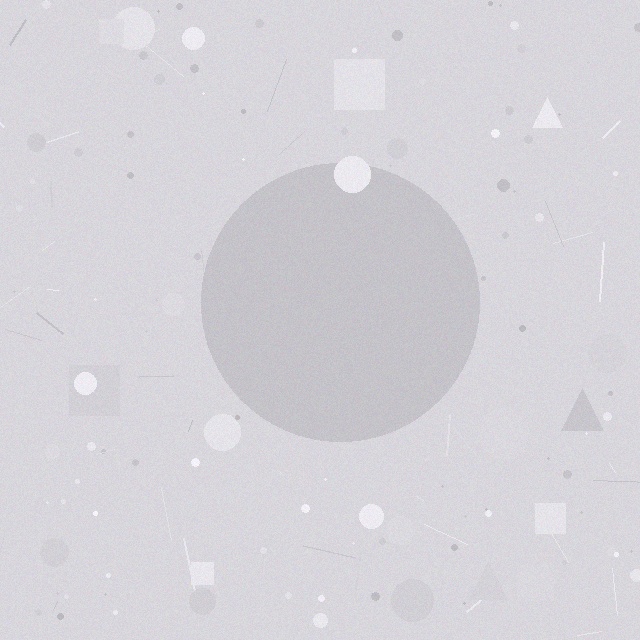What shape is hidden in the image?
A circle is hidden in the image.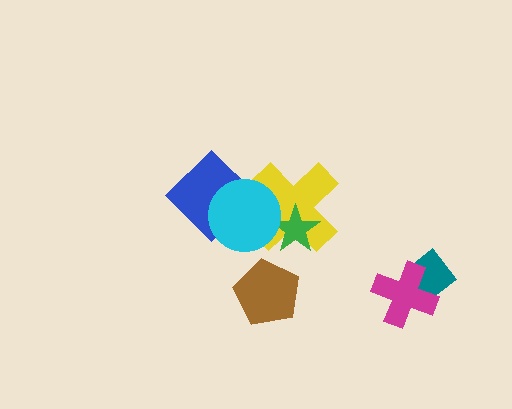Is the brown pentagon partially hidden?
No, no other shape covers it.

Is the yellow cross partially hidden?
Yes, it is partially covered by another shape.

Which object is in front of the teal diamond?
The magenta cross is in front of the teal diamond.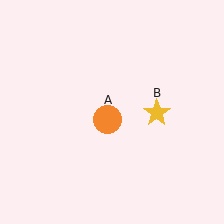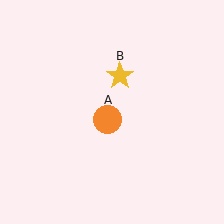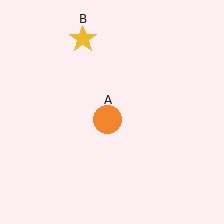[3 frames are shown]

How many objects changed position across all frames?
1 object changed position: yellow star (object B).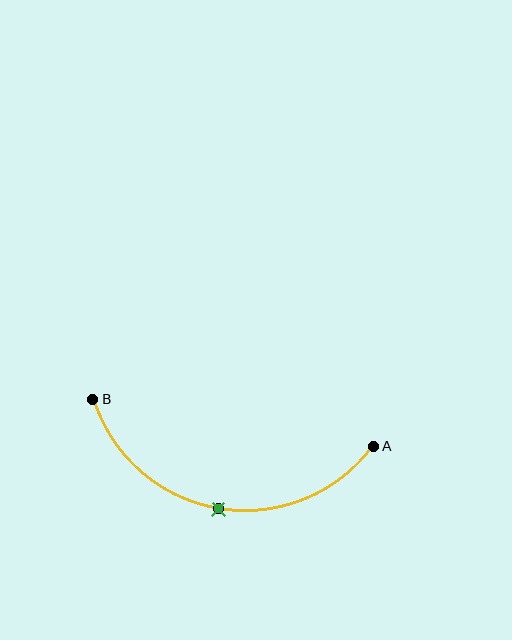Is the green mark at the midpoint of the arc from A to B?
Yes. The green mark lies on the arc at equal arc-length from both A and B — it is the arc midpoint.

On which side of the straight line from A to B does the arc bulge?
The arc bulges below the straight line connecting A and B.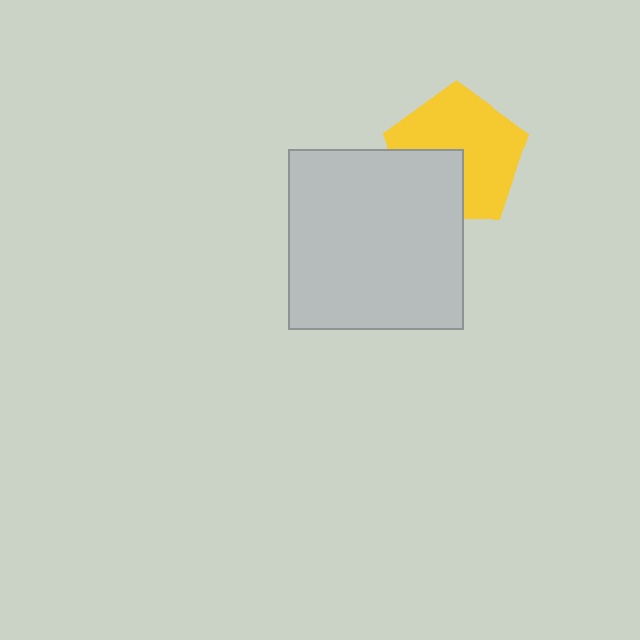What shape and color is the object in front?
The object in front is a light gray rectangle.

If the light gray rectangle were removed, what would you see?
You would see the complete yellow pentagon.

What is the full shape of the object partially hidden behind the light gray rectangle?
The partially hidden object is a yellow pentagon.